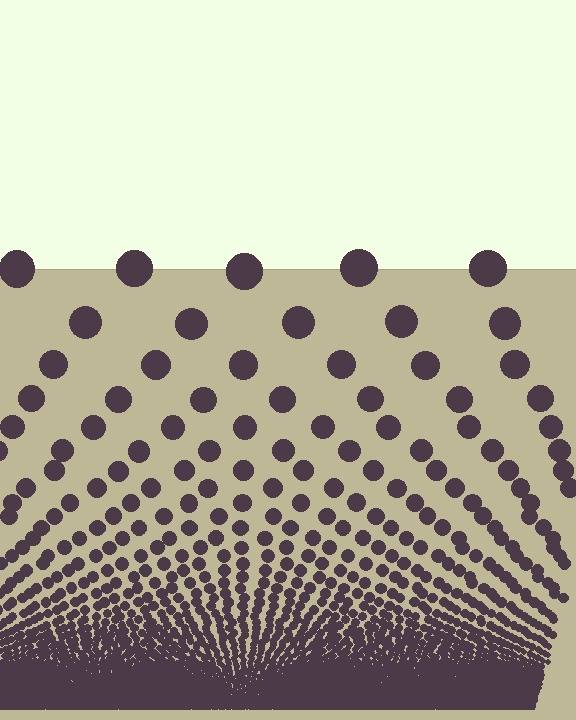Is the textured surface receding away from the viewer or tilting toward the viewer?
The surface appears to tilt toward the viewer. Texture elements get larger and sparser toward the top.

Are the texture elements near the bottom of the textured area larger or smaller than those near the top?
Smaller. The gradient is inverted — elements near the bottom are smaller and denser.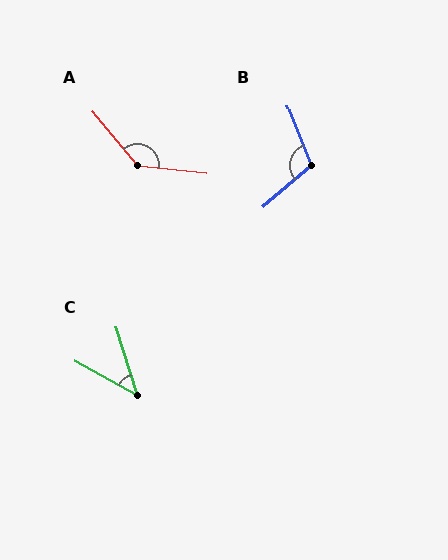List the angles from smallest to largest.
C (44°), B (110°), A (136°).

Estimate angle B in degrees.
Approximately 110 degrees.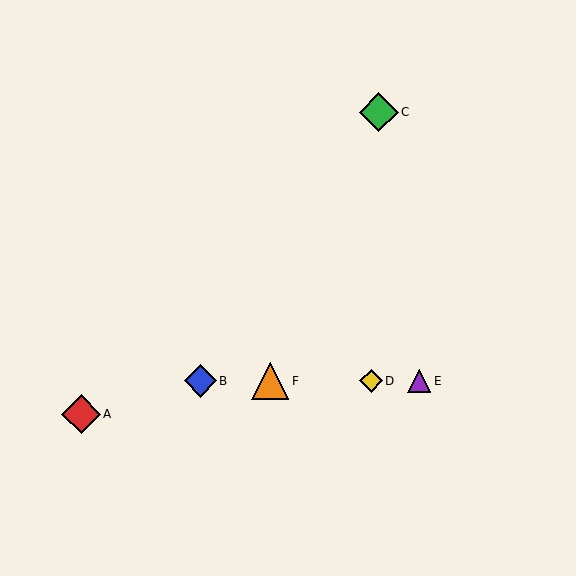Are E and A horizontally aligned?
No, E is at y≈381 and A is at y≈414.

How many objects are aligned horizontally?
4 objects (B, D, E, F) are aligned horizontally.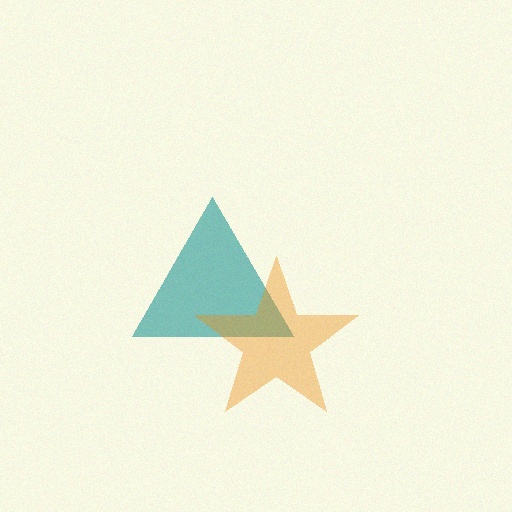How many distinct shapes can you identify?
There are 2 distinct shapes: a teal triangle, an orange star.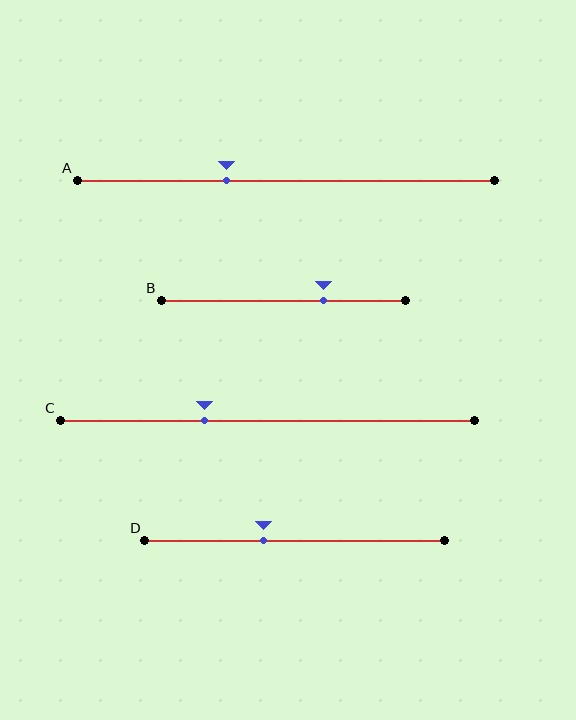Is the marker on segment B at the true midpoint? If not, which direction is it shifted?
No, the marker on segment B is shifted to the right by about 17% of the segment length.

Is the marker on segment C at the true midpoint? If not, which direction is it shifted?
No, the marker on segment C is shifted to the left by about 15% of the segment length.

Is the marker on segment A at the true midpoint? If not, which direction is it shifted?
No, the marker on segment A is shifted to the left by about 14% of the segment length.